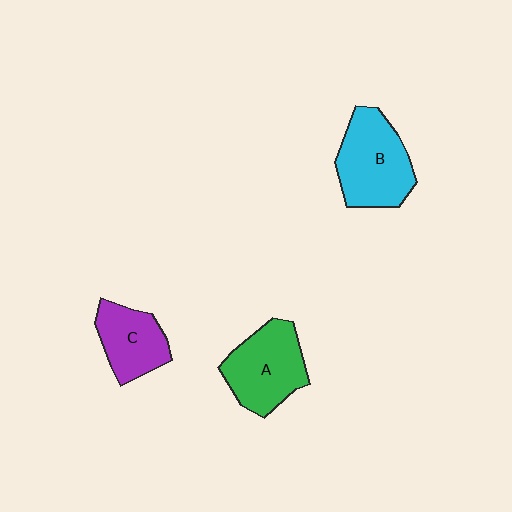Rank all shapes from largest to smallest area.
From largest to smallest: B (cyan), A (green), C (purple).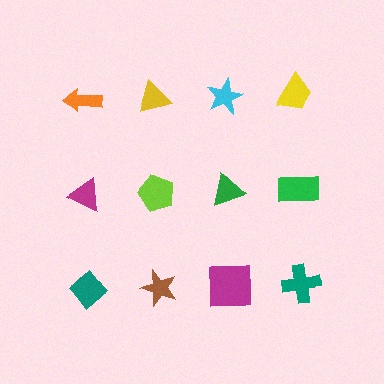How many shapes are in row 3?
4 shapes.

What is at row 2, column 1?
A magenta triangle.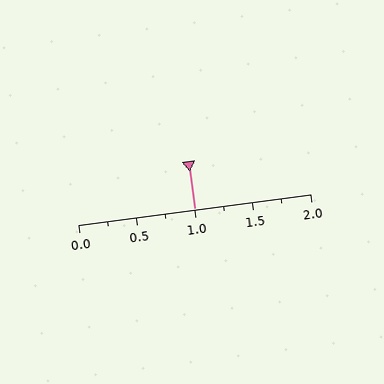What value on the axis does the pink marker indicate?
The marker indicates approximately 1.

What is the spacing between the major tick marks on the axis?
The major ticks are spaced 0.5 apart.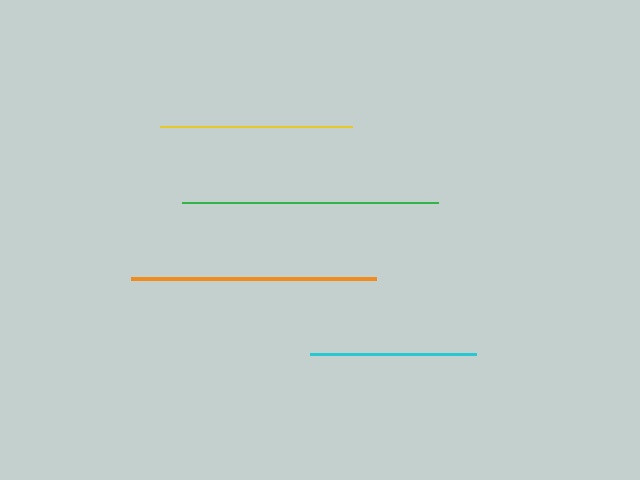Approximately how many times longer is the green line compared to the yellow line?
The green line is approximately 1.3 times the length of the yellow line.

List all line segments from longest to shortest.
From longest to shortest: green, orange, yellow, cyan.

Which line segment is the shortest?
The cyan line is the shortest at approximately 167 pixels.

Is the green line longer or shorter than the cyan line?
The green line is longer than the cyan line.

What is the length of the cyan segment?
The cyan segment is approximately 167 pixels long.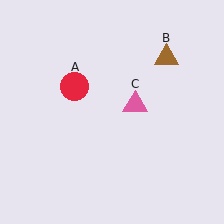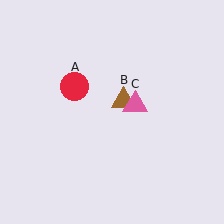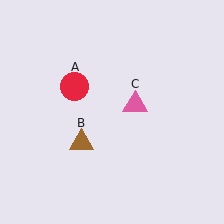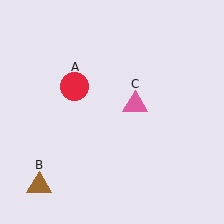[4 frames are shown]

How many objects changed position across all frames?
1 object changed position: brown triangle (object B).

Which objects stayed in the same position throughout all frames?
Red circle (object A) and pink triangle (object C) remained stationary.